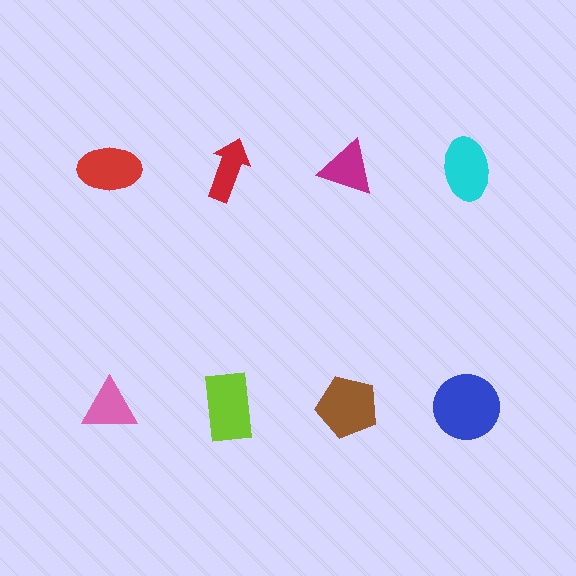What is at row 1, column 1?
A red ellipse.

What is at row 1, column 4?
A cyan ellipse.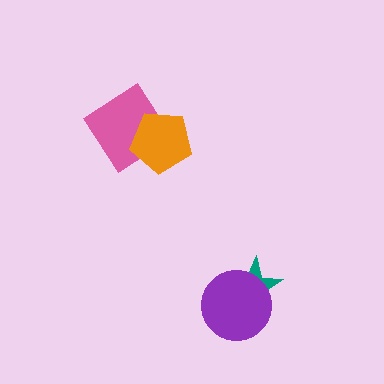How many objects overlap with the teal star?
1 object overlaps with the teal star.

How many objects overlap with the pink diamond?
1 object overlaps with the pink diamond.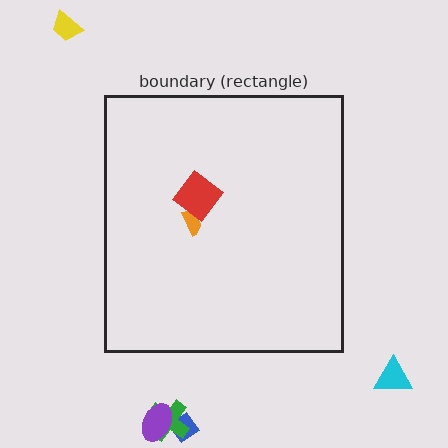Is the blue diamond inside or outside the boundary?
Outside.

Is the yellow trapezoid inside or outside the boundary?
Outside.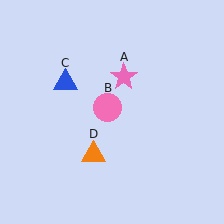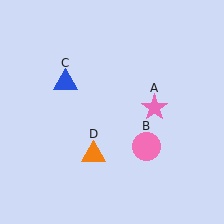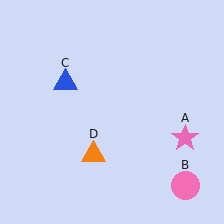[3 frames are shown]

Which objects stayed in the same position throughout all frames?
Blue triangle (object C) and orange triangle (object D) remained stationary.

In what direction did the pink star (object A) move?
The pink star (object A) moved down and to the right.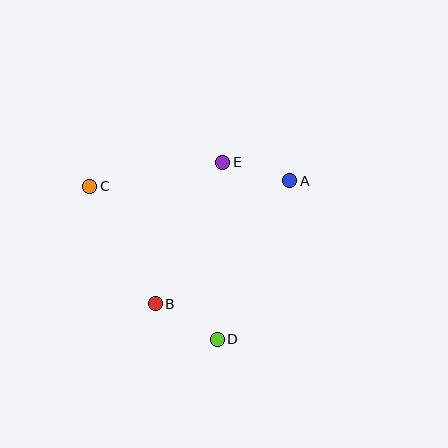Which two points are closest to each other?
Points A and E are closest to each other.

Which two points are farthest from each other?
Points A and C are farthest from each other.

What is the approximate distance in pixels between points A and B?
The distance between A and B is approximately 183 pixels.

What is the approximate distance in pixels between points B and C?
The distance between B and C is approximately 135 pixels.